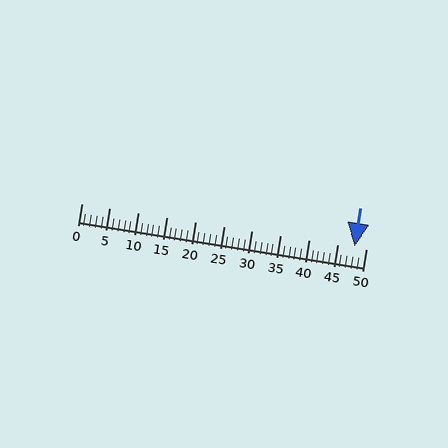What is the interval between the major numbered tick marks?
The major tick marks are spaced 5 units apart.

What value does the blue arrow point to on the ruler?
The blue arrow points to approximately 48.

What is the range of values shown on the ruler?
The ruler shows values from 0 to 50.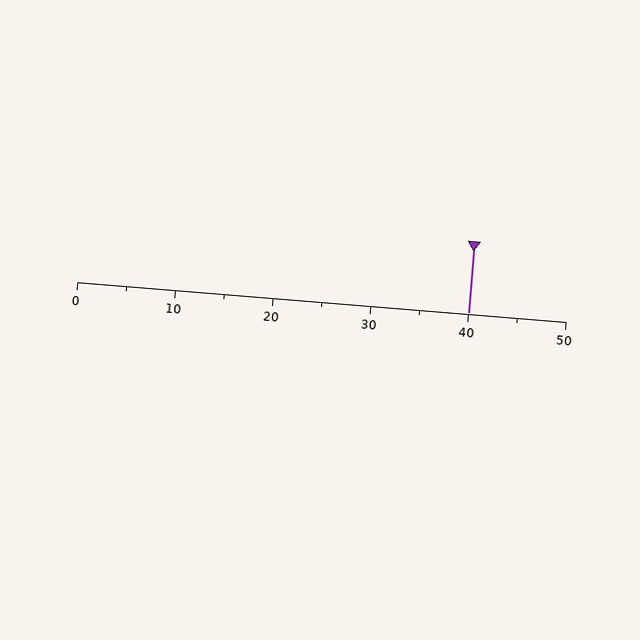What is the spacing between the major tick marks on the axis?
The major ticks are spaced 10 apart.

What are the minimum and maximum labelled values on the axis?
The axis runs from 0 to 50.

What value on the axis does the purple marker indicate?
The marker indicates approximately 40.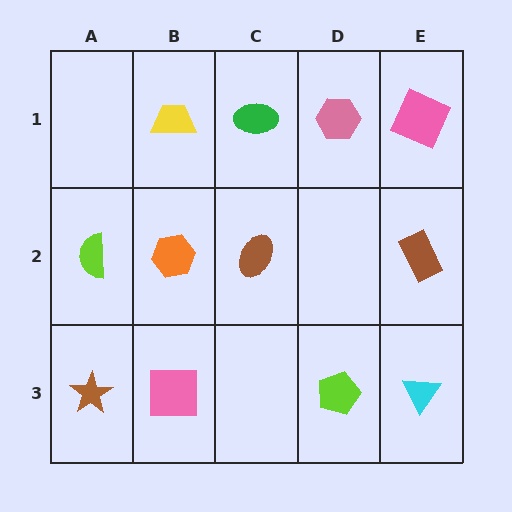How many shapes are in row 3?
4 shapes.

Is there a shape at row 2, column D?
No, that cell is empty.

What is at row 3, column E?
A cyan triangle.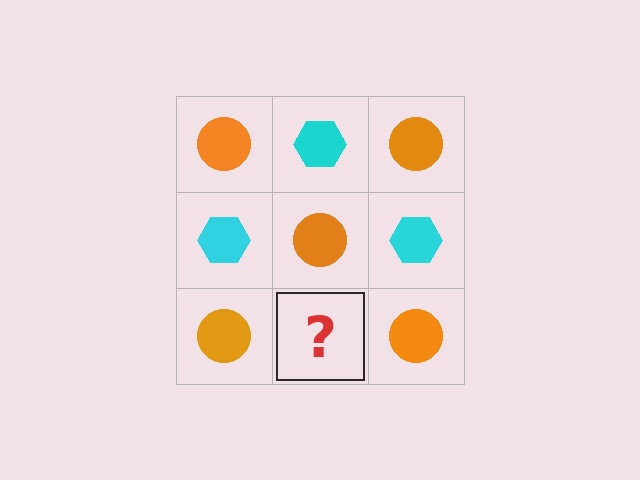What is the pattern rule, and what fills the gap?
The rule is that it alternates orange circle and cyan hexagon in a checkerboard pattern. The gap should be filled with a cyan hexagon.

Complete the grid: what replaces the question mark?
The question mark should be replaced with a cyan hexagon.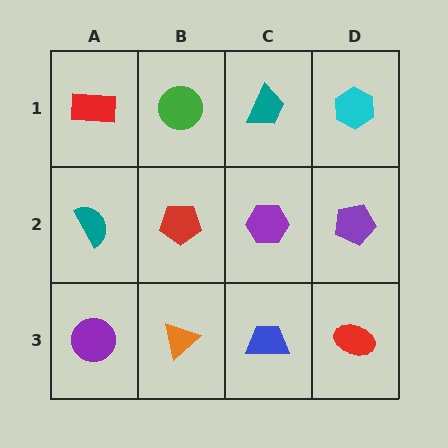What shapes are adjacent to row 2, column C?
A teal trapezoid (row 1, column C), a blue trapezoid (row 3, column C), a red pentagon (row 2, column B), a purple pentagon (row 2, column D).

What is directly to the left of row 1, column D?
A teal trapezoid.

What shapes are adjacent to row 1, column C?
A purple hexagon (row 2, column C), a green circle (row 1, column B), a cyan hexagon (row 1, column D).